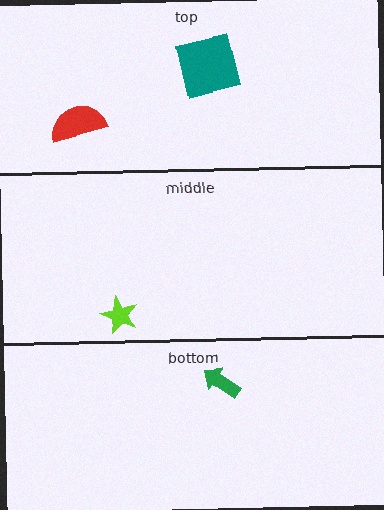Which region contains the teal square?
The top region.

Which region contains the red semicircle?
The top region.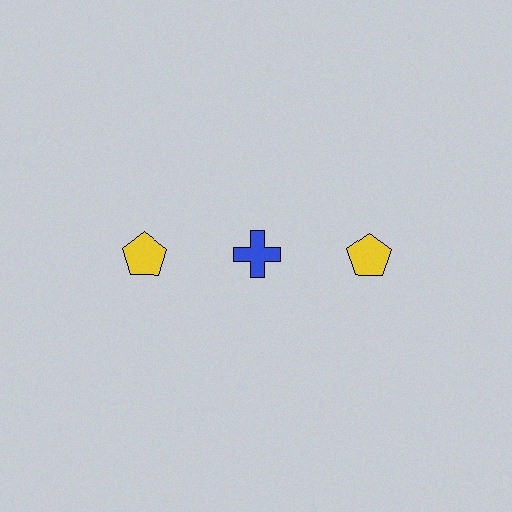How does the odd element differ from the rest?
It differs in both color (blue instead of yellow) and shape (cross instead of pentagon).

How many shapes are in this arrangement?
There are 3 shapes arranged in a grid pattern.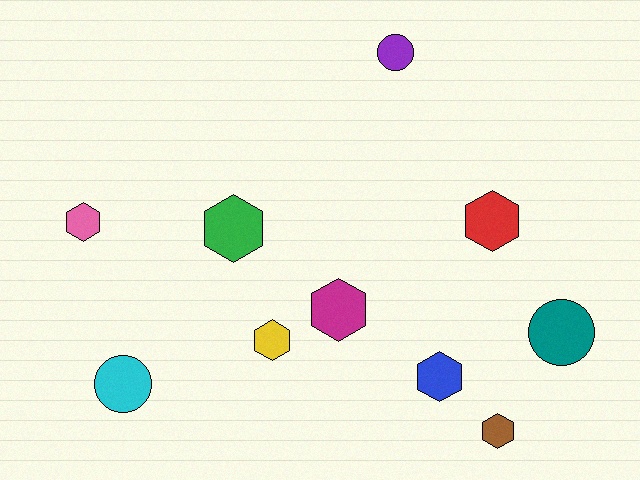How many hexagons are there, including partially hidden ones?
There are 7 hexagons.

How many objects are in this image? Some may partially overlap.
There are 10 objects.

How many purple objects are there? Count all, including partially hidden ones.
There is 1 purple object.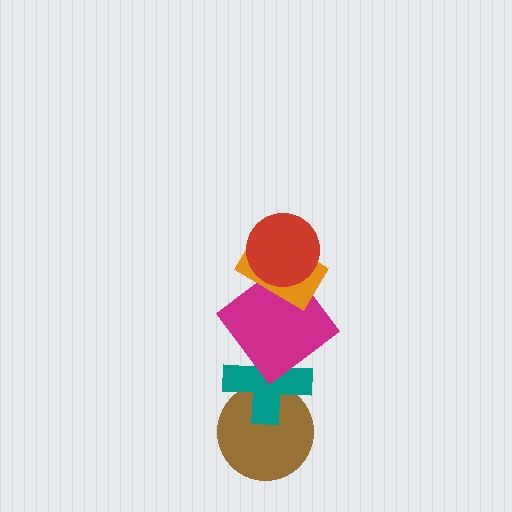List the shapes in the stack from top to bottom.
From top to bottom: the red circle, the orange rectangle, the magenta diamond, the teal cross, the brown circle.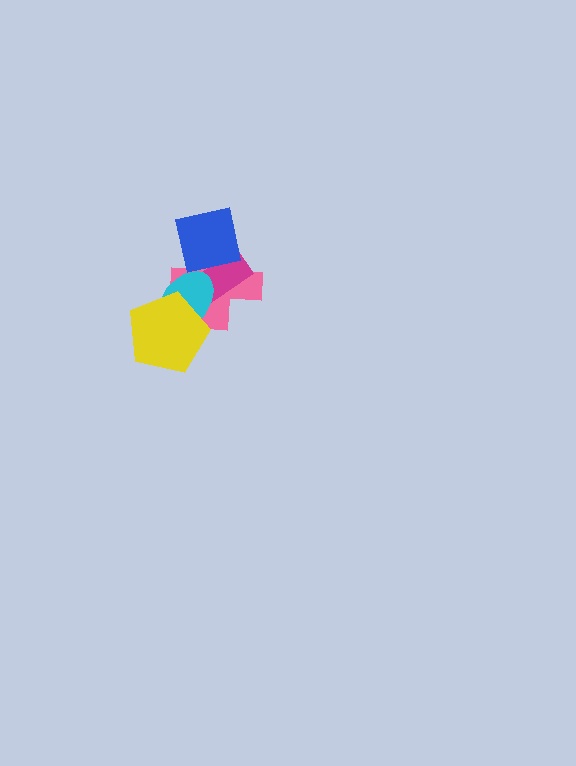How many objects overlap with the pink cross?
4 objects overlap with the pink cross.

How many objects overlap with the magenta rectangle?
3 objects overlap with the magenta rectangle.